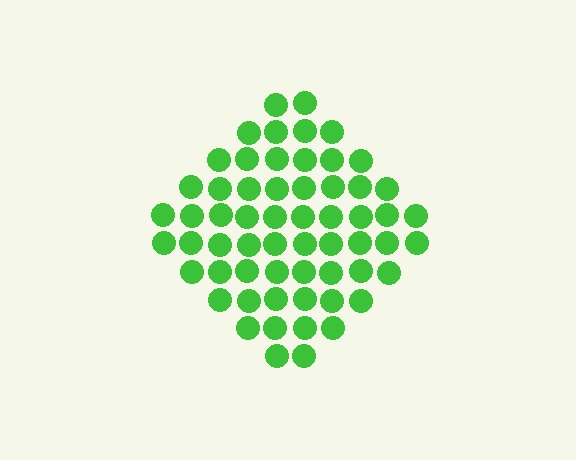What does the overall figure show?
The overall figure shows a diamond.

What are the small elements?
The small elements are circles.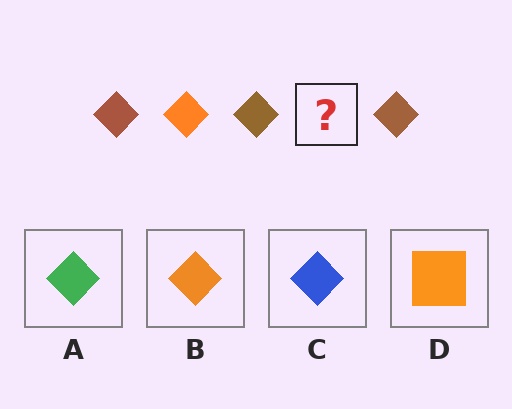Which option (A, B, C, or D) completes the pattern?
B.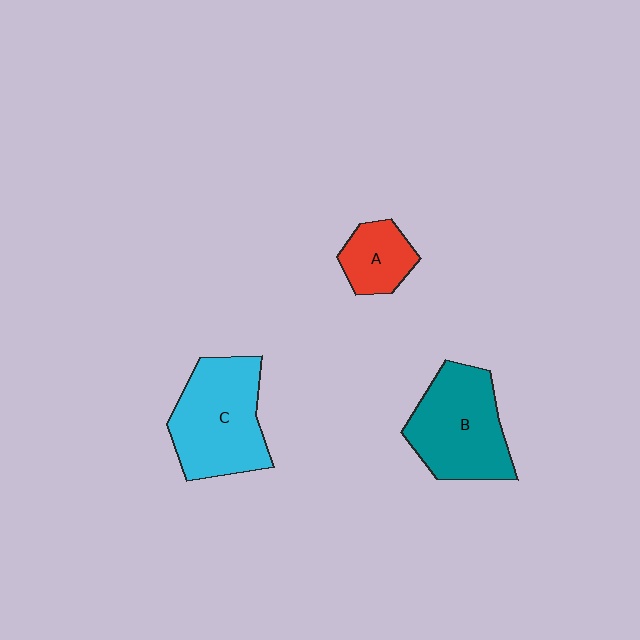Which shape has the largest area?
Shape C (cyan).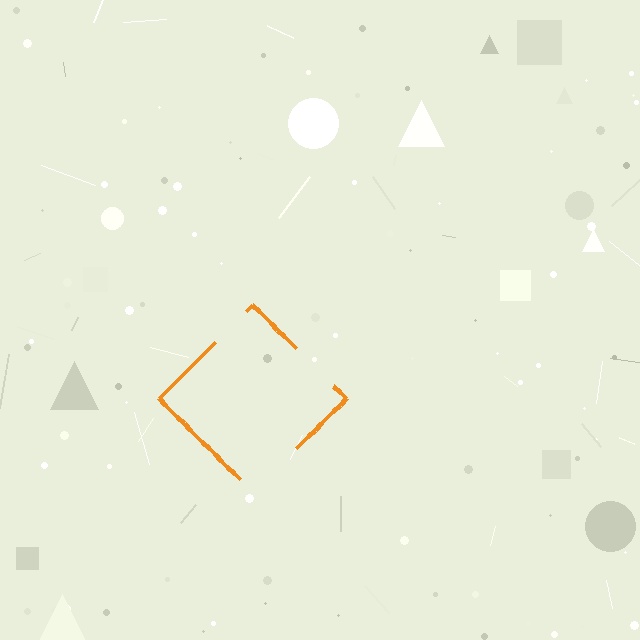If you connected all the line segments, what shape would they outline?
They would outline a diamond.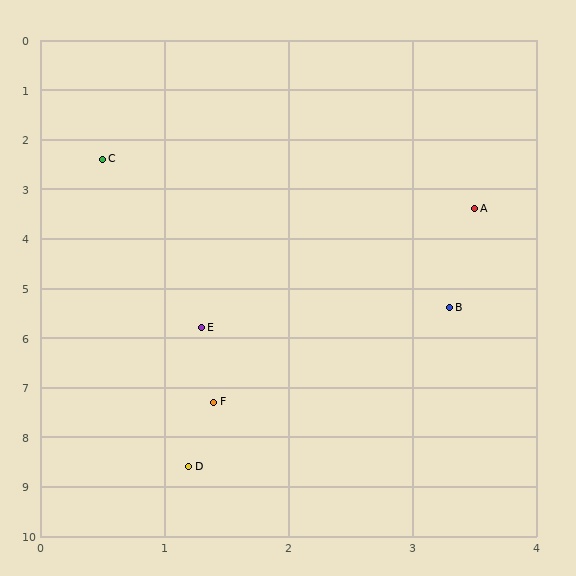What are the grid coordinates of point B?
Point B is at approximately (3.3, 5.4).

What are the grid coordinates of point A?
Point A is at approximately (3.5, 3.4).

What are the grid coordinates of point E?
Point E is at approximately (1.3, 5.8).